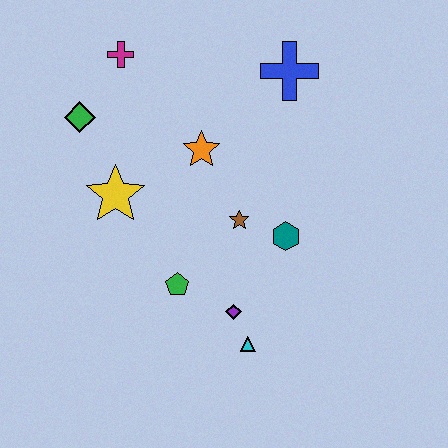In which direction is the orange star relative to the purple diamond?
The orange star is above the purple diamond.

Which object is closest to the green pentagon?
The purple diamond is closest to the green pentagon.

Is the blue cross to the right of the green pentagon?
Yes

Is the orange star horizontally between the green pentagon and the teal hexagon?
Yes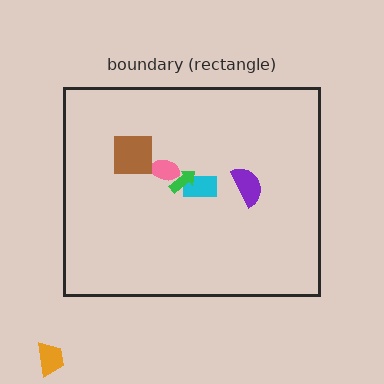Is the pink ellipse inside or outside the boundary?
Inside.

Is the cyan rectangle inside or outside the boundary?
Inside.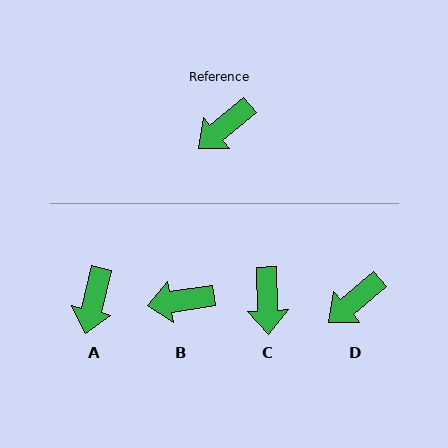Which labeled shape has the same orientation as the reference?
D.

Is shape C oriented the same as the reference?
No, it is off by about 52 degrees.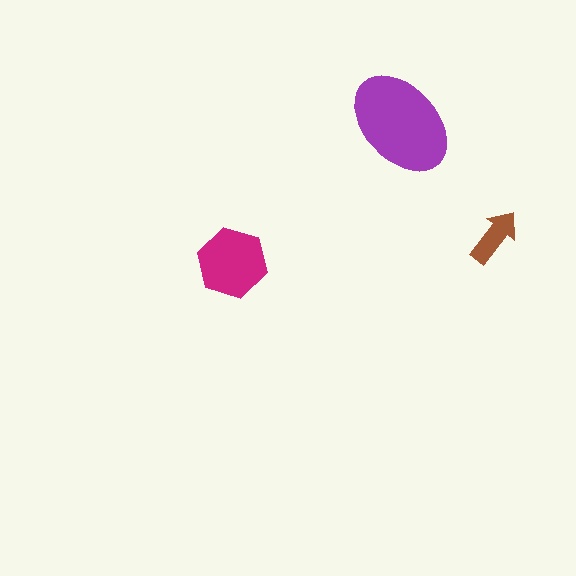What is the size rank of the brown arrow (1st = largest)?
3rd.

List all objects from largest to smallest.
The purple ellipse, the magenta hexagon, the brown arrow.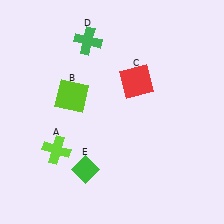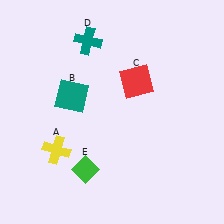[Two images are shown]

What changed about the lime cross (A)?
In Image 1, A is lime. In Image 2, it changed to yellow.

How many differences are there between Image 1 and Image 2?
There are 3 differences between the two images.